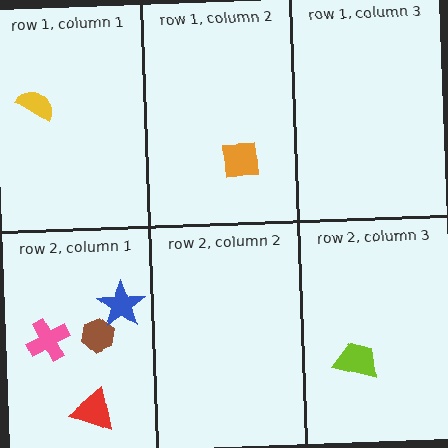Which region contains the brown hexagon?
The row 2, column 1 region.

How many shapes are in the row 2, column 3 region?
1.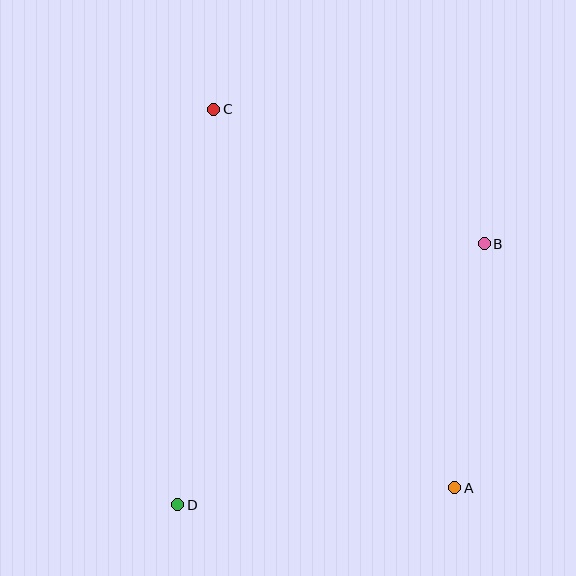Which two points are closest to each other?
Points A and B are closest to each other.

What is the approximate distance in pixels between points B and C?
The distance between B and C is approximately 302 pixels.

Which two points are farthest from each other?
Points A and C are farthest from each other.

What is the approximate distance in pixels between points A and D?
The distance between A and D is approximately 278 pixels.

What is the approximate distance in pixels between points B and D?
The distance between B and D is approximately 403 pixels.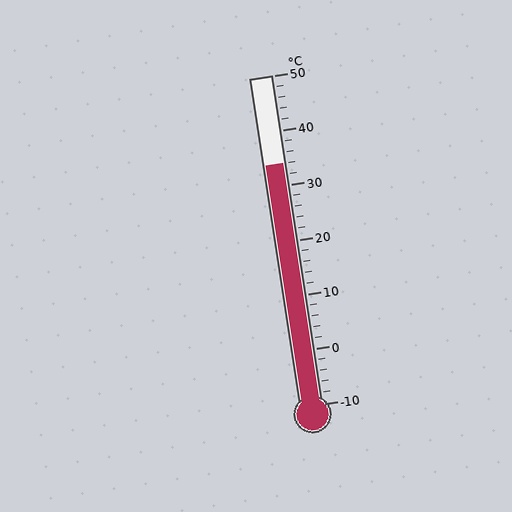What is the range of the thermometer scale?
The thermometer scale ranges from -10°C to 50°C.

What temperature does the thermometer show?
The thermometer shows approximately 34°C.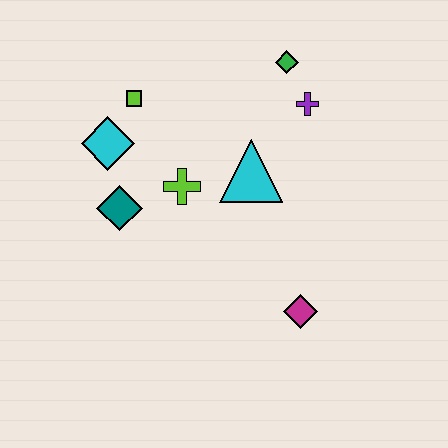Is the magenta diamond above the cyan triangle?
No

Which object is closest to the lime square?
The cyan diamond is closest to the lime square.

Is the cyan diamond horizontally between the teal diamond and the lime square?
No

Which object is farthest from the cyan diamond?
The magenta diamond is farthest from the cyan diamond.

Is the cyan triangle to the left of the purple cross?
Yes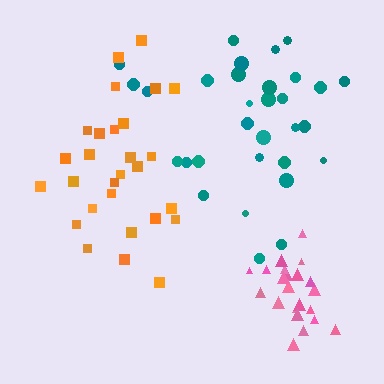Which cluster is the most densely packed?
Pink.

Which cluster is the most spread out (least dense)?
Teal.